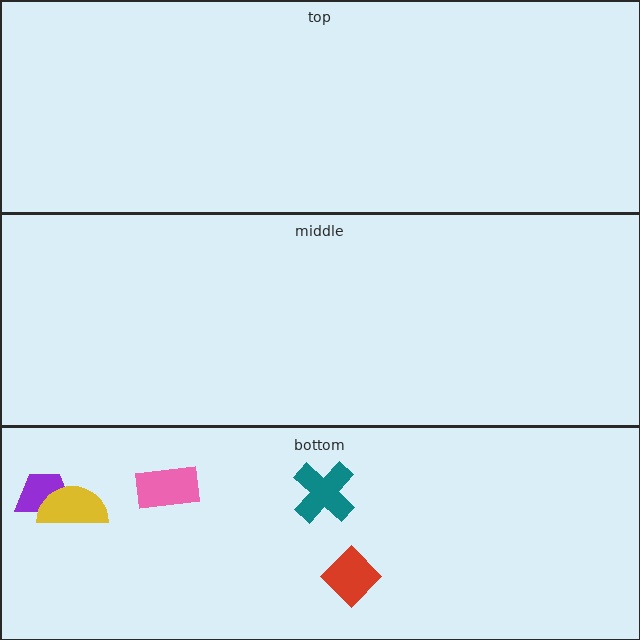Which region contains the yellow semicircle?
The bottom region.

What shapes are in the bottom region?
The purple trapezoid, the teal cross, the red diamond, the pink rectangle, the yellow semicircle.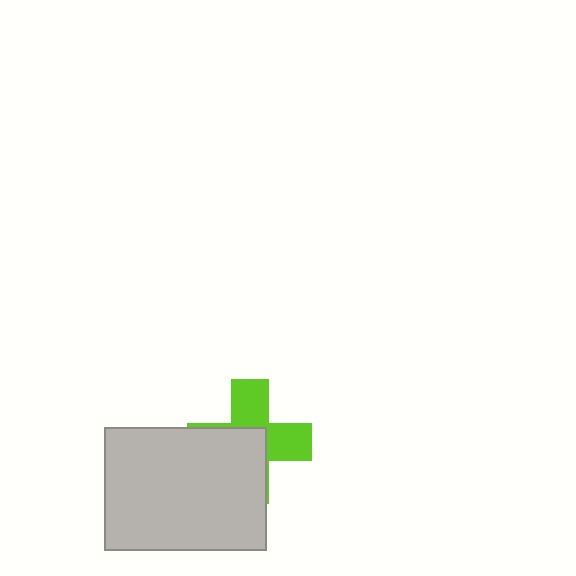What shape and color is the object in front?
The object in front is a light gray rectangle.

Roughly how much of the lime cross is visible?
About half of it is visible (roughly 47%).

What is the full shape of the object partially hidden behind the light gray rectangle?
The partially hidden object is a lime cross.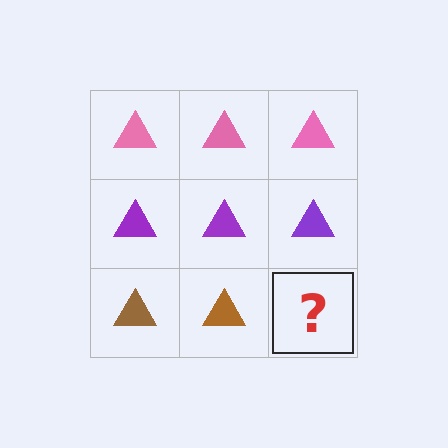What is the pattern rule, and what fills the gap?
The rule is that each row has a consistent color. The gap should be filled with a brown triangle.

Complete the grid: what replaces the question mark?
The question mark should be replaced with a brown triangle.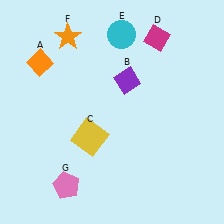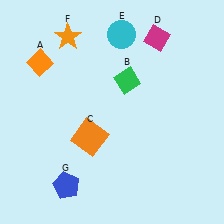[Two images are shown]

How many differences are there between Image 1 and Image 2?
There are 3 differences between the two images.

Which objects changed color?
B changed from purple to green. C changed from yellow to orange. G changed from pink to blue.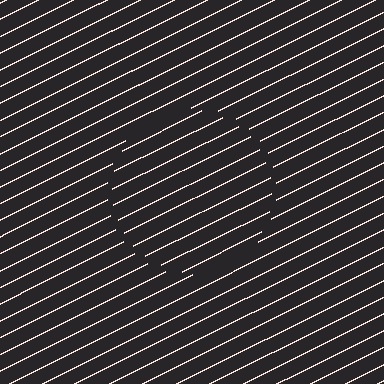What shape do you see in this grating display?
An illusory circle. The interior of the shape contains the same grating, shifted by half a period — the contour is defined by the phase discontinuity where line-ends from the inner and outer gratings abut.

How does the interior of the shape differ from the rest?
The interior of the shape contains the same grating, shifted by half a period — the contour is defined by the phase discontinuity where line-ends from the inner and outer gratings abut.